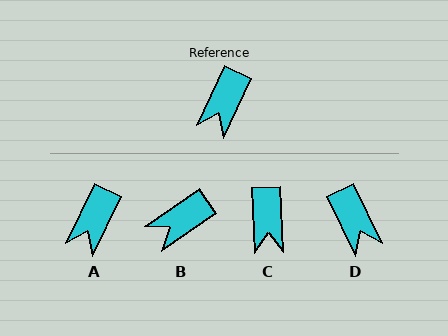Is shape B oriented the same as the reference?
No, it is off by about 30 degrees.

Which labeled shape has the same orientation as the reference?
A.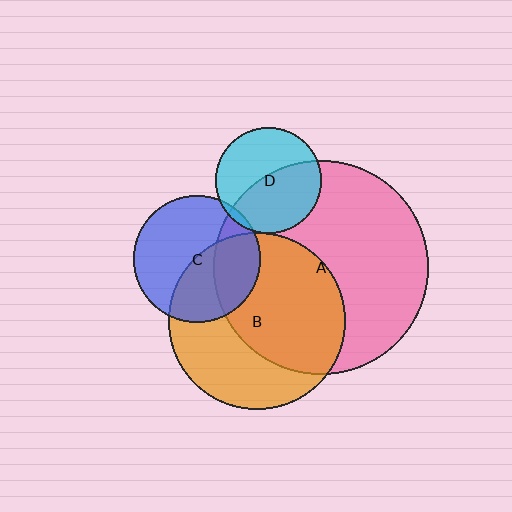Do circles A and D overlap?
Yes.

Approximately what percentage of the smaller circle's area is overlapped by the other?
Approximately 50%.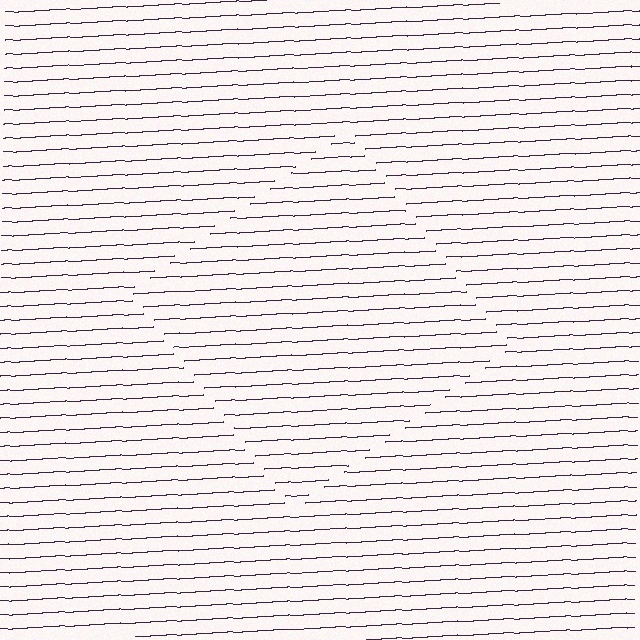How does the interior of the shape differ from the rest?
The interior of the shape contains the same grating, shifted by half a period — the contour is defined by the phase discontinuity where line-ends from the inner and outer gratings abut.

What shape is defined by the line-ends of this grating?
An illusory square. The interior of the shape contains the same grating, shifted by half a period — the contour is defined by the phase discontinuity where line-ends from the inner and outer gratings abut.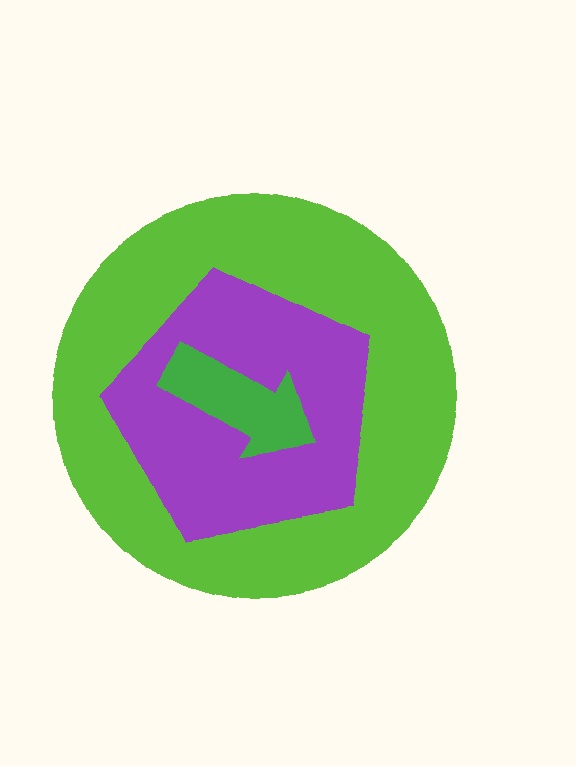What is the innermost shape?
The green arrow.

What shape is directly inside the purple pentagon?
The green arrow.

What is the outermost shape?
The lime circle.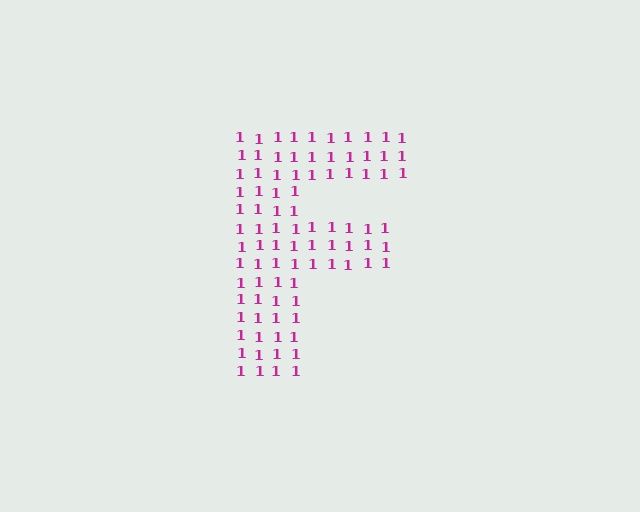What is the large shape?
The large shape is the letter F.